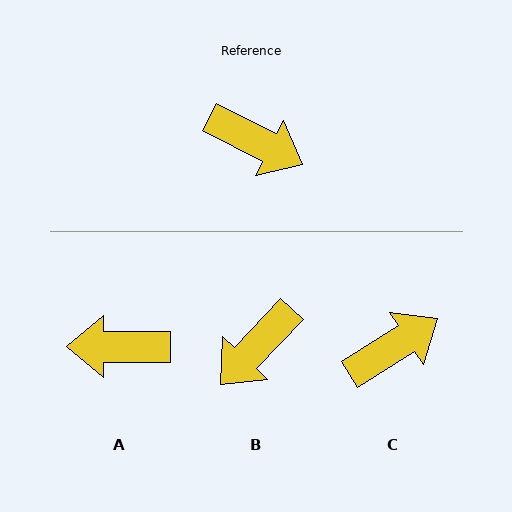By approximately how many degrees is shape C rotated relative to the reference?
Approximately 59 degrees counter-clockwise.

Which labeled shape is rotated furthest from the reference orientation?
A, about 153 degrees away.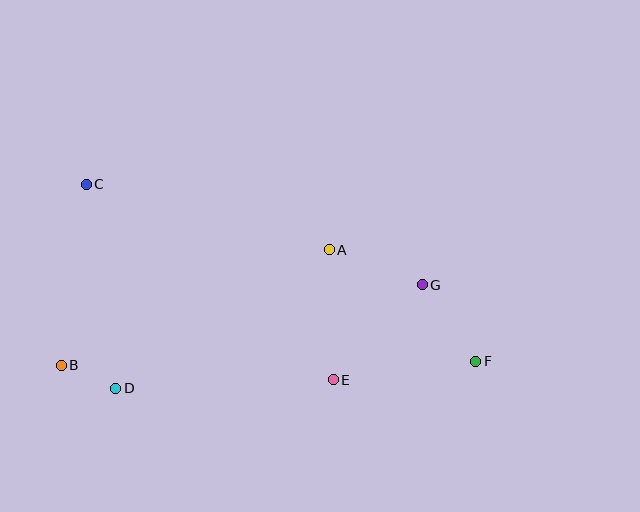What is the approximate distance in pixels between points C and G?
The distance between C and G is approximately 351 pixels.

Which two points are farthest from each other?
Points C and F are farthest from each other.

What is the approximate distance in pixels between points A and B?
The distance between A and B is approximately 292 pixels.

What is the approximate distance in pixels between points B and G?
The distance between B and G is approximately 370 pixels.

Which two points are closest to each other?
Points B and D are closest to each other.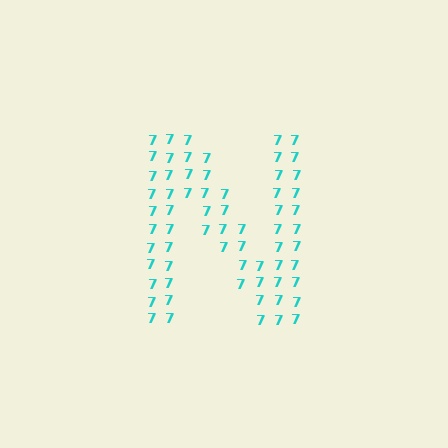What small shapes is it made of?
It is made of small digit 7's.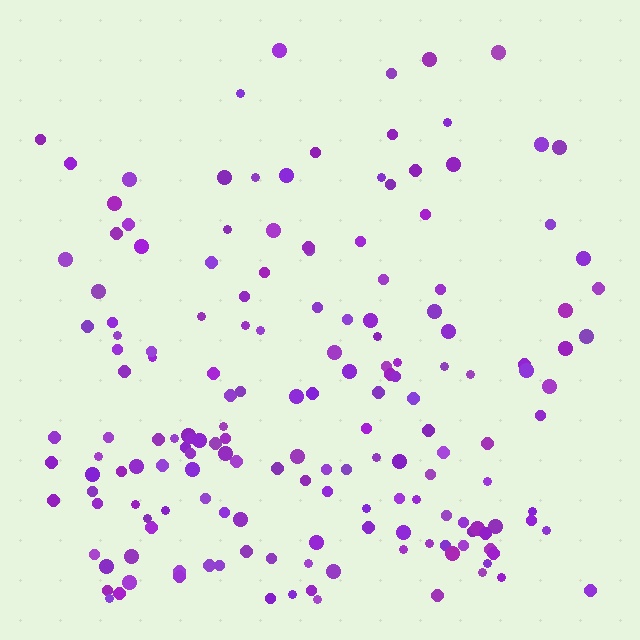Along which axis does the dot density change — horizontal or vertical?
Vertical.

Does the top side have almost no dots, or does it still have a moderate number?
Still a moderate number, just noticeably fewer than the bottom.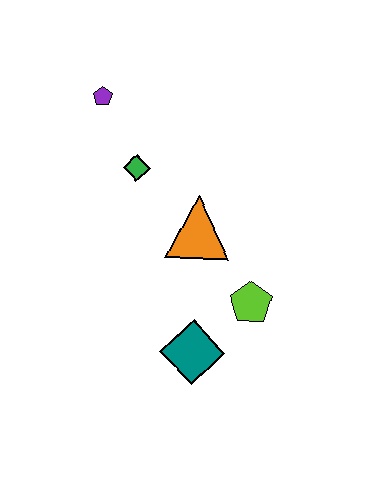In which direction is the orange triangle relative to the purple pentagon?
The orange triangle is below the purple pentagon.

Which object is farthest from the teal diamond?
The purple pentagon is farthest from the teal diamond.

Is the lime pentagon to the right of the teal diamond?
Yes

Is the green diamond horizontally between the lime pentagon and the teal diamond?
No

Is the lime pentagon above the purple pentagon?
No